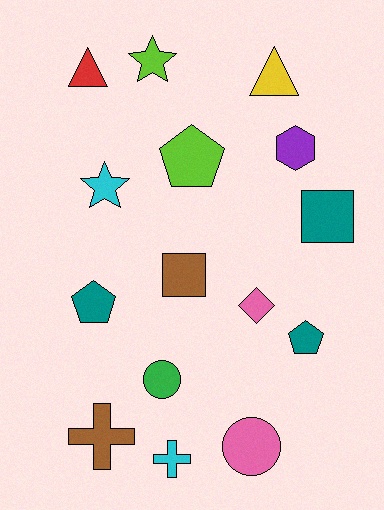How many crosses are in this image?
There are 2 crosses.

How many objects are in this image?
There are 15 objects.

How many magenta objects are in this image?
There are no magenta objects.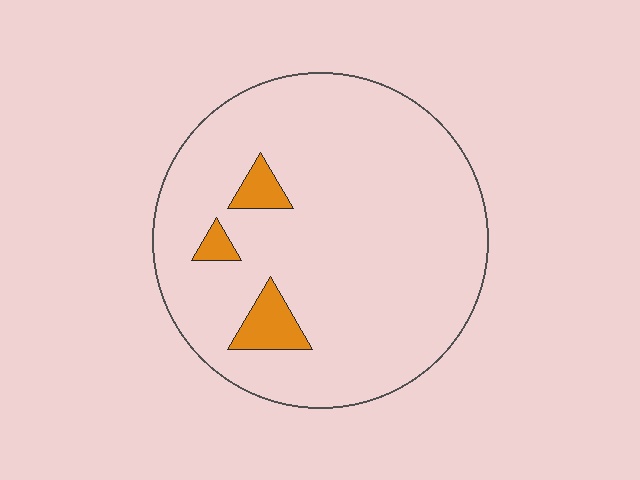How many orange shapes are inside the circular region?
3.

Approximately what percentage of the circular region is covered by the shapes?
Approximately 5%.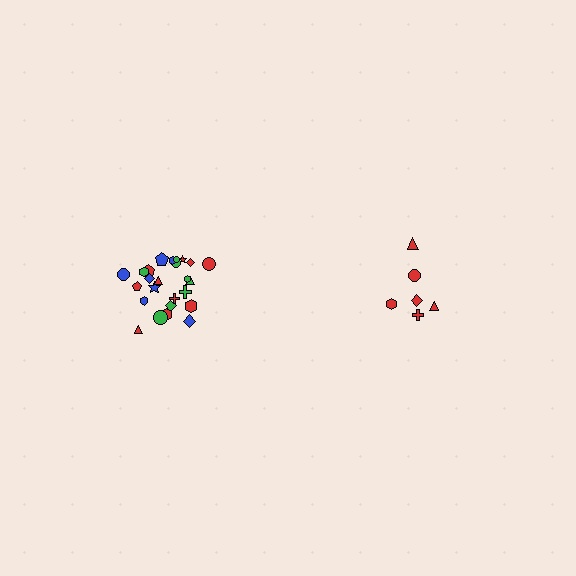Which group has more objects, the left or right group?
The left group.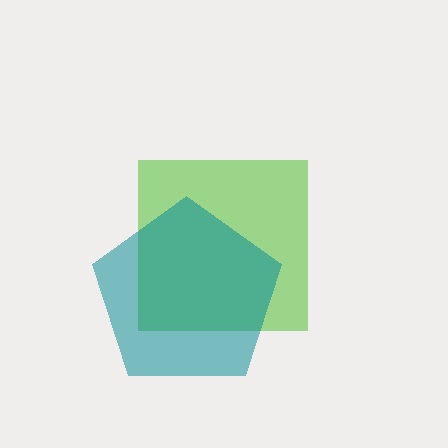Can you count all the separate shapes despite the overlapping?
Yes, there are 2 separate shapes.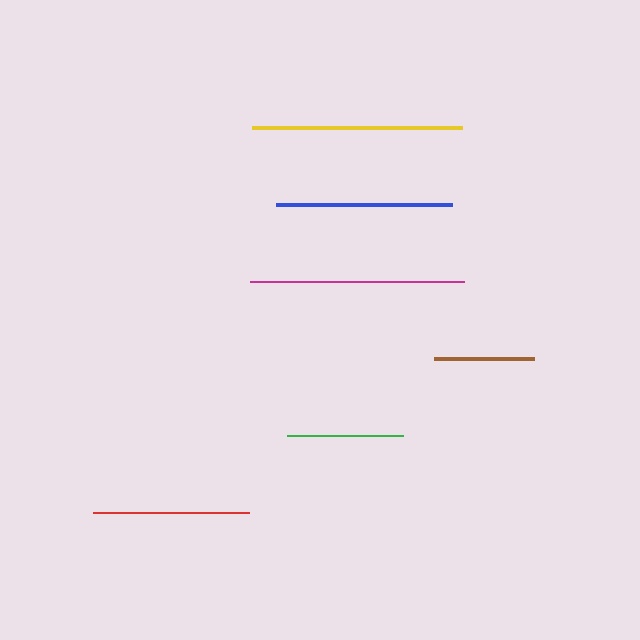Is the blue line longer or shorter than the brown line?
The blue line is longer than the brown line.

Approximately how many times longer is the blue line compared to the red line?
The blue line is approximately 1.1 times the length of the red line.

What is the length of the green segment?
The green segment is approximately 116 pixels long.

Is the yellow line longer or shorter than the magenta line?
The magenta line is longer than the yellow line.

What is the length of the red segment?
The red segment is approximately 156 pixels long.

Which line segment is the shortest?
The brown line is the shortest at approximately 101 pixels.